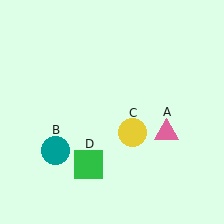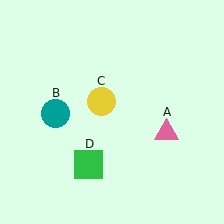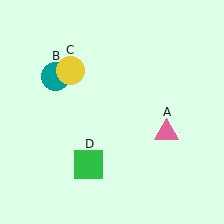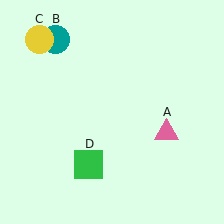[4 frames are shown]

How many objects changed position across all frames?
2 objects changed position: teal circle (object B), yellow circle (object C).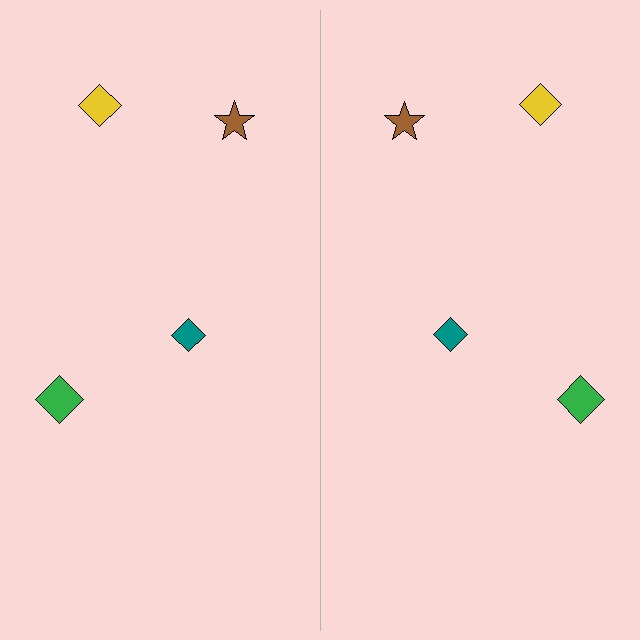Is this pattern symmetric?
Yes, this pattern has bilateral (reflection) symmetry.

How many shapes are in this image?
There are 8 shapes in this image.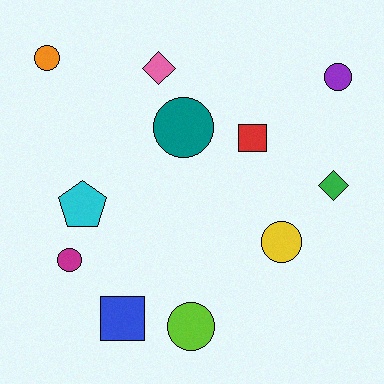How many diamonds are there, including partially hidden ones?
There are 2 diamonds.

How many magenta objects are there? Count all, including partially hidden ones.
There is 1 magenta object.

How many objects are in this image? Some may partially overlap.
There are 11 objects.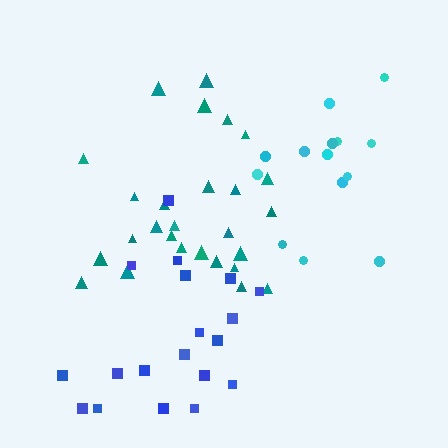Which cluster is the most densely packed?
Teal.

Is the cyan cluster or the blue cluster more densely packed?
Cyan.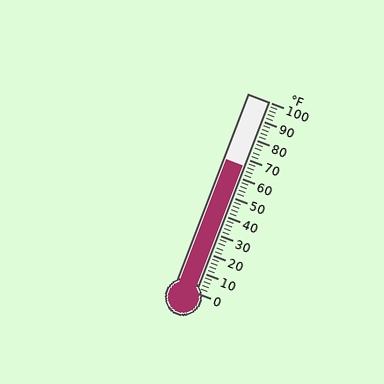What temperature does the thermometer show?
The thermometer shows approximately 66°F.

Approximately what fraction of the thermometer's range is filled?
The thermometer is filled to approximately 65% of its range.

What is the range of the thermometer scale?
The thermometer scale ranges from 0°F to 100°F.